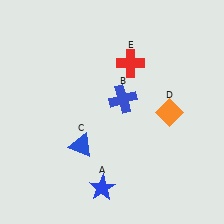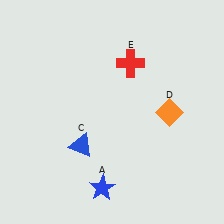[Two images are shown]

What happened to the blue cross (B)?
The blue cross (B) was removed in Image 2. It was in the top-right area of Image 1.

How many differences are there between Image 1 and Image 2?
There is 1 difference between the two images.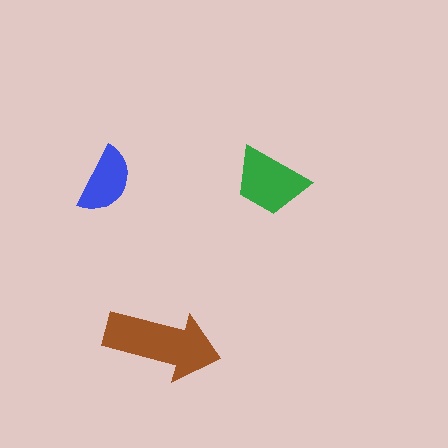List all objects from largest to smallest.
The brown arrow, the green trapezoid, the blue semicircle.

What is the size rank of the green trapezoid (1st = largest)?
2nd.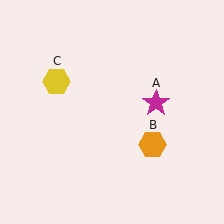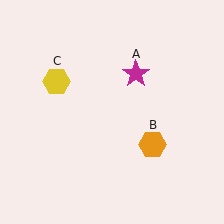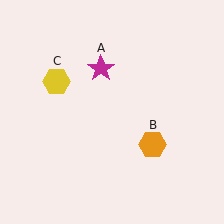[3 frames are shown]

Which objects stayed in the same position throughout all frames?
Orange hexagon (object B) and yellow hexagon (object C) remained stationary.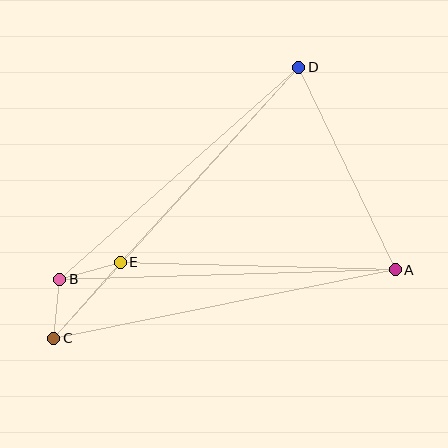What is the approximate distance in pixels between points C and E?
The distance between C and E is approximately 101 pixels.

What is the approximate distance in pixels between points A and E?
The distance between A and E is approximately 275 pixels.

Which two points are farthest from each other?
Points C and D are farthest from each other.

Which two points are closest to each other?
Points B and C are closest to each other.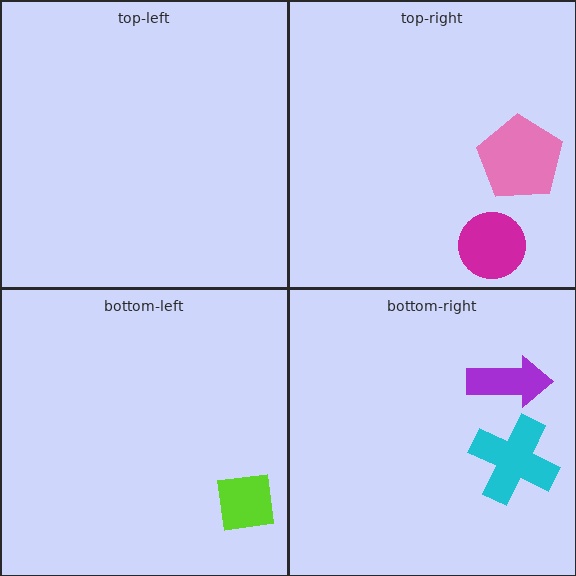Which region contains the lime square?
The bottom-left region.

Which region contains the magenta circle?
The top-right region.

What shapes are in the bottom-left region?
The lime square.